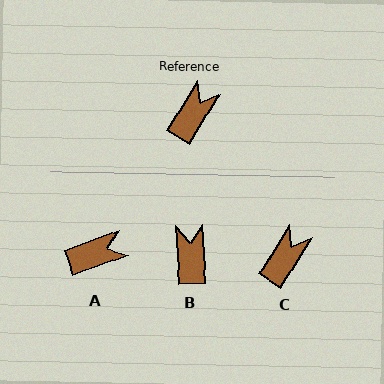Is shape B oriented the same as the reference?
No, it is off by about 35 degrees.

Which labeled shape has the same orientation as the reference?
C.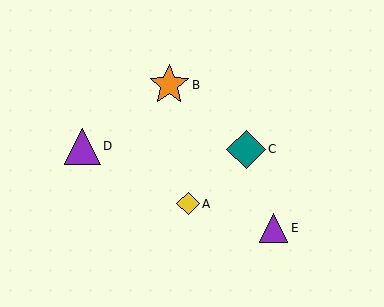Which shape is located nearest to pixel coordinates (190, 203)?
The yellow diamond (labeled A) at (188, 204) is nearest to that location.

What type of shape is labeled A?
Shape A is a yellow diamond.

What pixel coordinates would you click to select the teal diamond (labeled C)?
Click at (246, 149) to select the teal diamond C.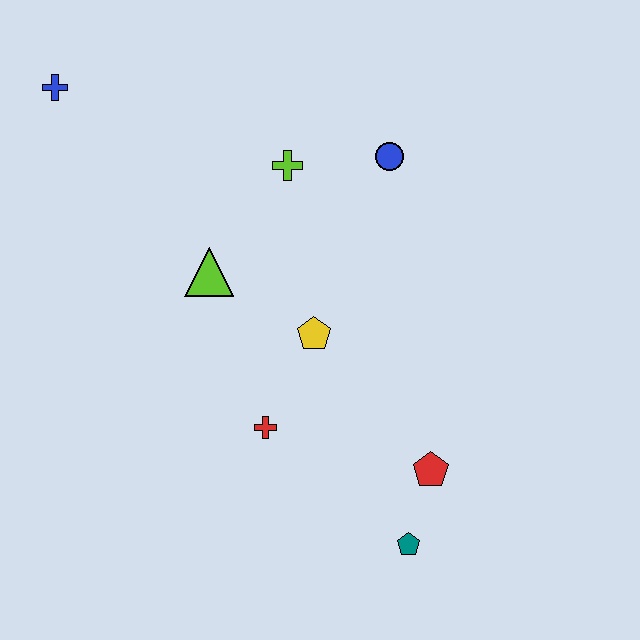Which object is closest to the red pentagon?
The teal pentagon is closest to the red pentagon.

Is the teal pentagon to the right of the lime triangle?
Yes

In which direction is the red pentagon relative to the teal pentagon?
The red pentagon is above the teal pentagon.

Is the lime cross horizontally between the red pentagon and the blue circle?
No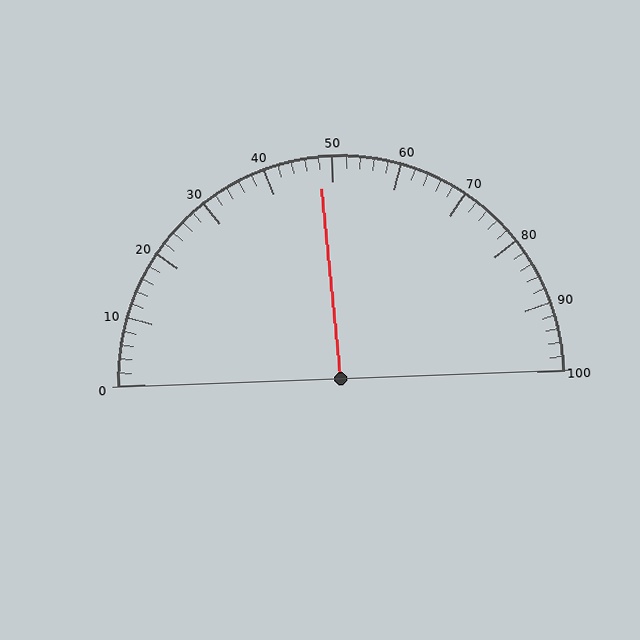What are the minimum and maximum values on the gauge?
The gauge ranges from 0 to 100.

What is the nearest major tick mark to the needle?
The nearest major tick mark is 50.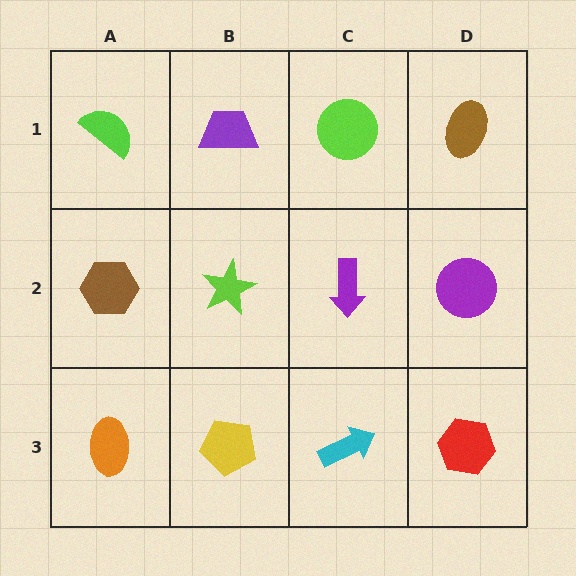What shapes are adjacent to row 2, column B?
A purple trapezoid (row 1, column B), a yellow pentagon (row 3, column B), a brown hexagon (row 2, column A), a purple arrow (row 2, column C).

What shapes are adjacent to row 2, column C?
A lime circle (row 1, column C), a cyan arrow (row 3, column C), a lime star (row 2, column B), a purple circle (row 2, column D).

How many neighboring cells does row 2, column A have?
3.